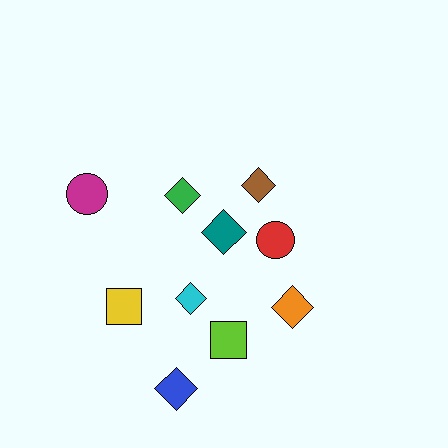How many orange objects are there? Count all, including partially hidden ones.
There is 1 orange object.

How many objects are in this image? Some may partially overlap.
There are 10 objects.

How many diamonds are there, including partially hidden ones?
There are 6 diamonds.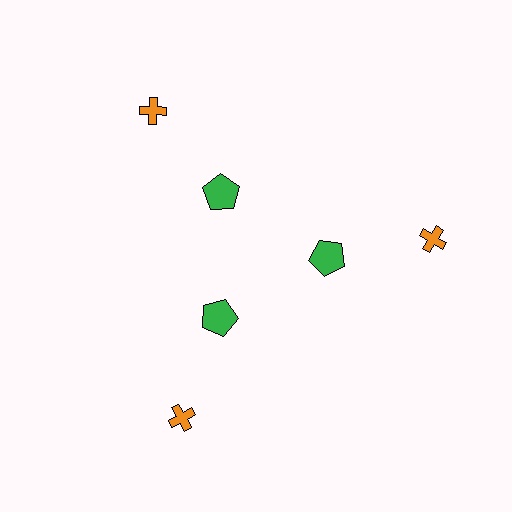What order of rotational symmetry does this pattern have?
This pattern has 3-fold rotational symmetry.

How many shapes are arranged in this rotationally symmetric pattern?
There are 6 shapes, arranged in 3 groups of 2.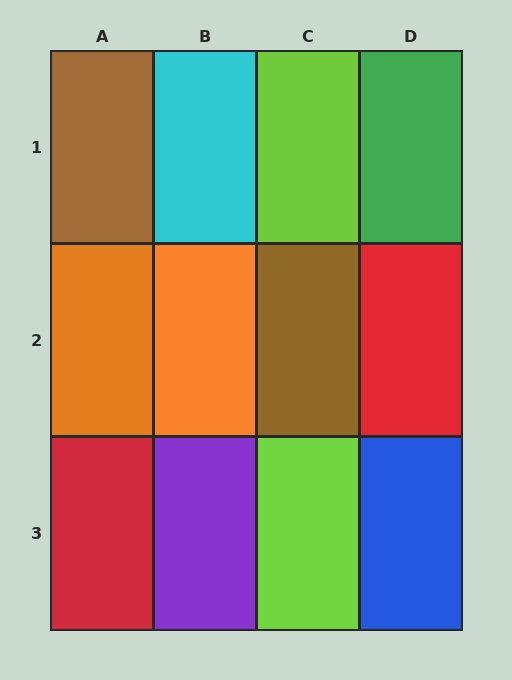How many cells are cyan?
1 cell is cyan.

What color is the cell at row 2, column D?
Red.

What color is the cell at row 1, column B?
Cyan.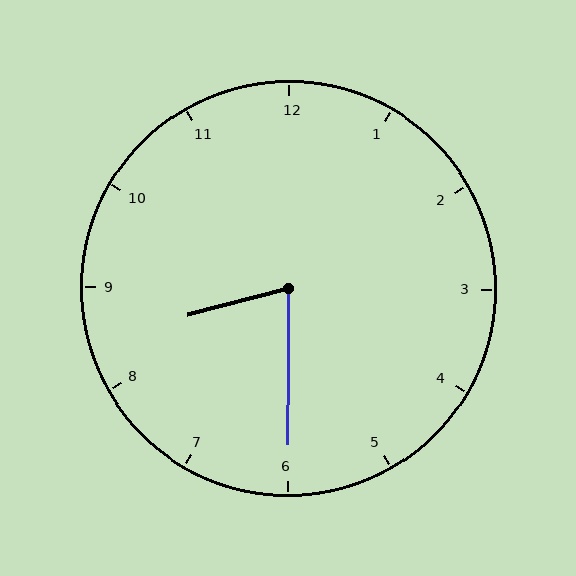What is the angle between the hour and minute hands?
Approximately 75 degrees.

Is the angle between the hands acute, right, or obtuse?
It is acute.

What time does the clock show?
8:30.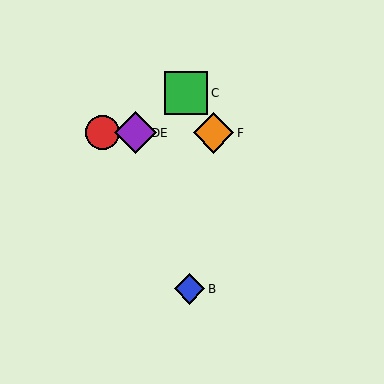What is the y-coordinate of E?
Object E is at y≈133.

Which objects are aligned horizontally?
Objects A, D, E, F are aligned horizontally.